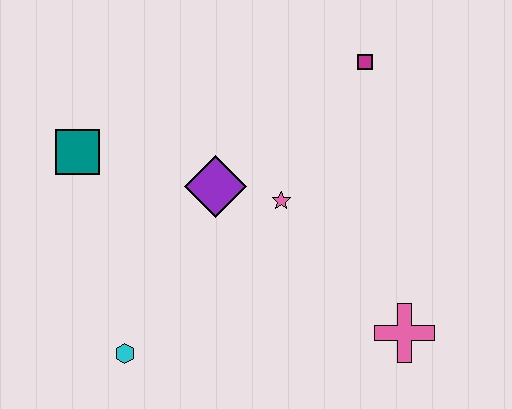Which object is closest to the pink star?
The purple diamond is closest to the pink star.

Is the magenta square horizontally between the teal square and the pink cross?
Yes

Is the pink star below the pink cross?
No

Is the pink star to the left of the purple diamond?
No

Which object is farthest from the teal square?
The pink cross is farthest from the teal square.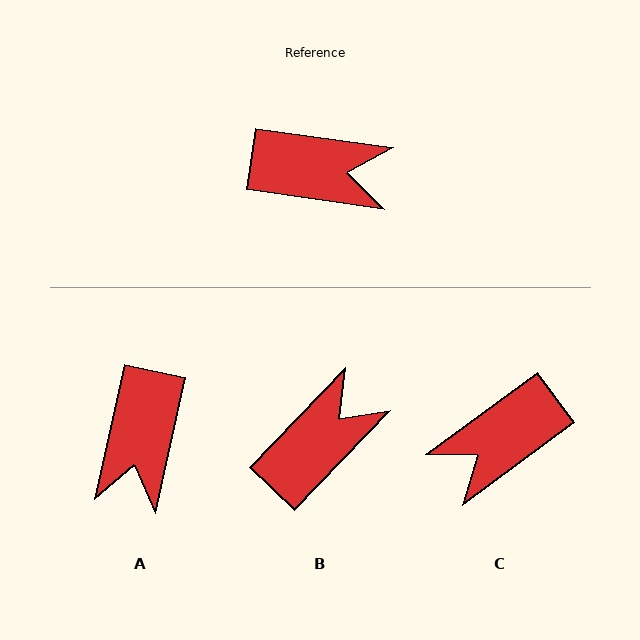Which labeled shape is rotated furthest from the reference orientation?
C, about 135 degrees away.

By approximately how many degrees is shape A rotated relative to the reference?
Approximately 94 degrees clockwise.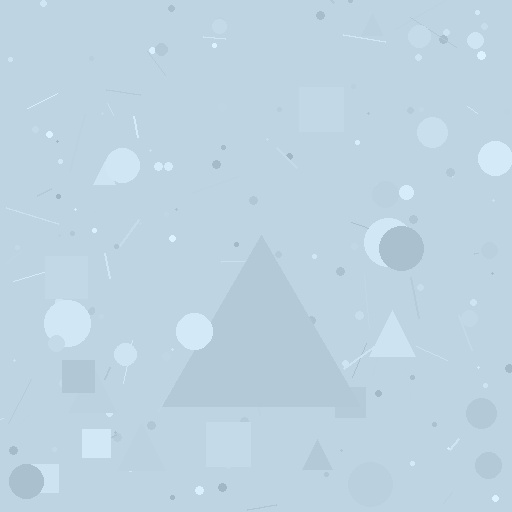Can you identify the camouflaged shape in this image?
The camouflaged shape is a triangle.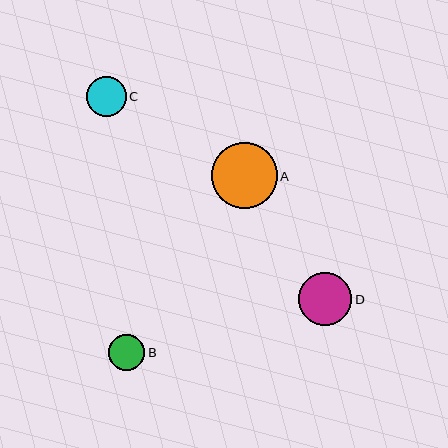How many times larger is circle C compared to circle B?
Circle C is approximately 1.1 times the size of circle B.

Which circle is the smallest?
Circle B is the smallest with a size of approximately 36 pixels.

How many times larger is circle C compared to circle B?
Circle C is approximately 1.1 times the size of circle B.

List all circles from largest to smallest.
From largest to smallest: A, D, C, B.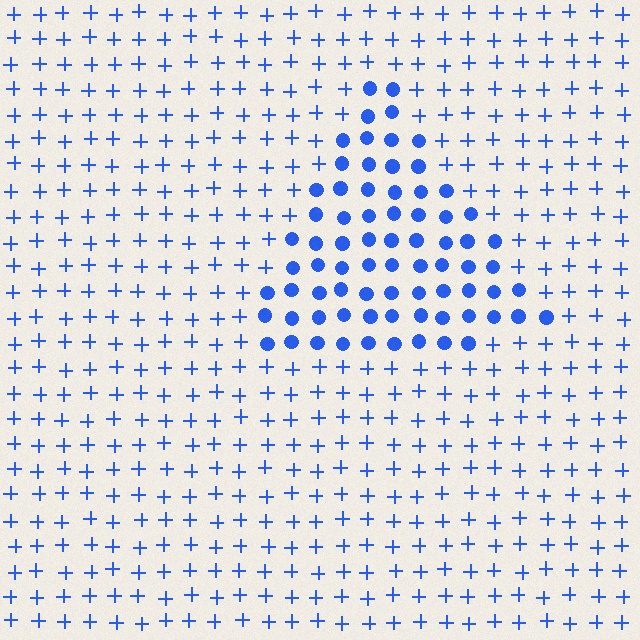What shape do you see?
I see a triangle.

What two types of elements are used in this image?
The image uses circles inside the triangle region and plus signs outside it.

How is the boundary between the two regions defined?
The boundary is defined by a change in element shape: circles inside vs. plus signs outside. All elements share the same color and spacing.